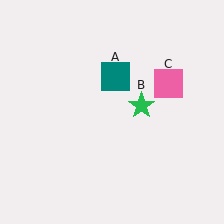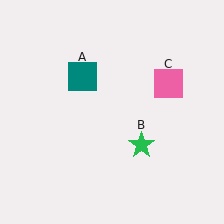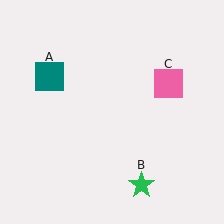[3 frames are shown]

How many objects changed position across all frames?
2 objects changed position: teal square (object A), green star (object B).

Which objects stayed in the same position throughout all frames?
Pink square (object C) remained stationary.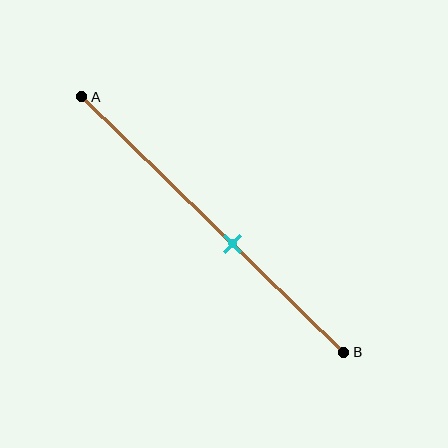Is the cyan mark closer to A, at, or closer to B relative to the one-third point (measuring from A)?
The cyan mark is closer to point B than the one-third point of segment AB.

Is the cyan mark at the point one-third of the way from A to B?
No, the mark is at about 60% from A, not at the 33% one-third point.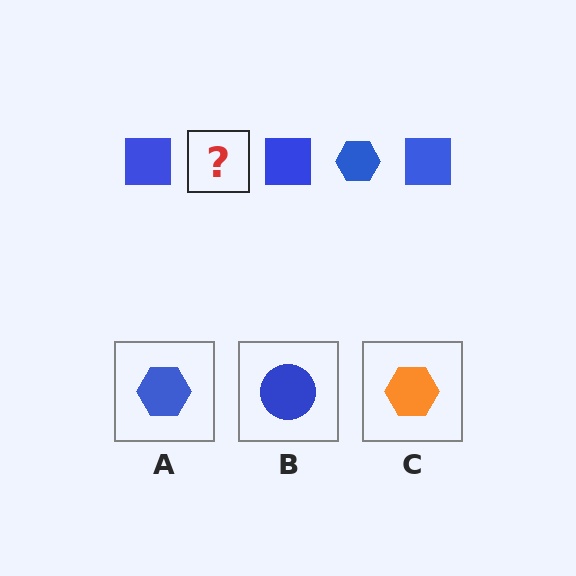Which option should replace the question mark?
Option A.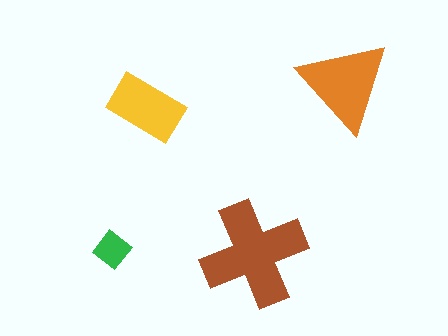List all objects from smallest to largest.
The green diamond, the yellow rectangle, the orange triangle, the brown cross.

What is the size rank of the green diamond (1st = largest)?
4th.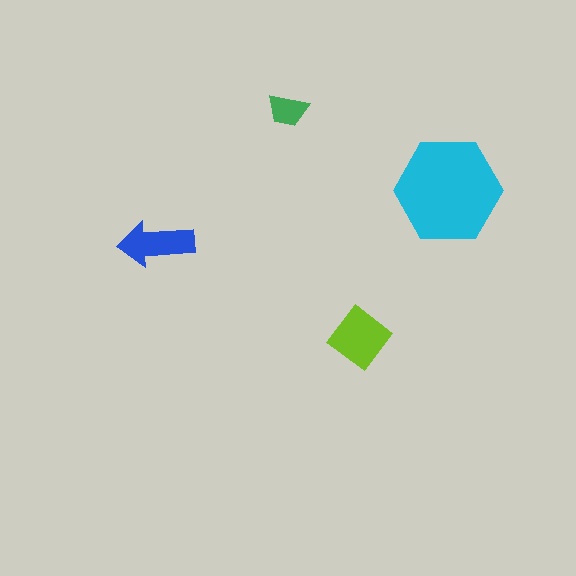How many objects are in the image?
There are 4 objects in the image.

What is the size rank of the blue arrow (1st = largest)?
3rd.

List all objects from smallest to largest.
The green trapezoid, the blue arrow, the lime diamond, the cyan hexagon.